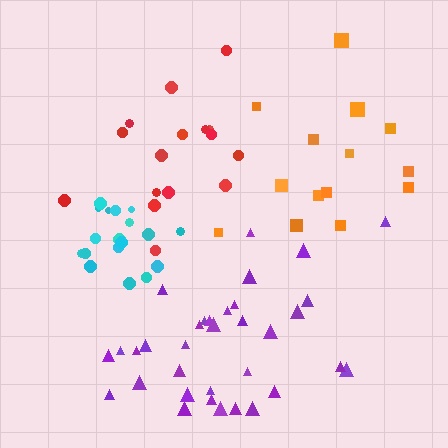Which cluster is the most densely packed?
Cyan.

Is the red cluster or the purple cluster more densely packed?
Purple.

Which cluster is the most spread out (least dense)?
Orange.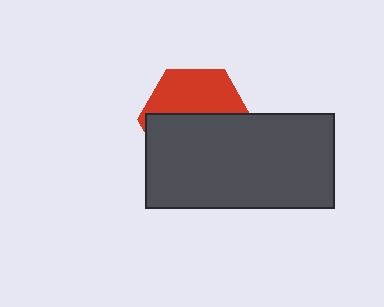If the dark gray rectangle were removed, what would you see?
You would see the complete red hexagon.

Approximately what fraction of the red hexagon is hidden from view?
Roughly 57% of the red hexagon is hidden behind the dark gray rectangle.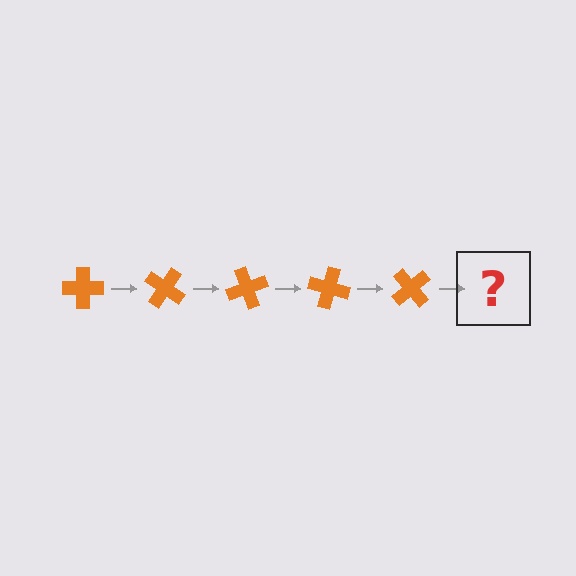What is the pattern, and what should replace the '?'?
The pattern is that the cross rotates 35 degrees each step. The '?' should be an orange cross rotated 175 degrees.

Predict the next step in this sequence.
The next step is an orange cross rotated 175 degrees.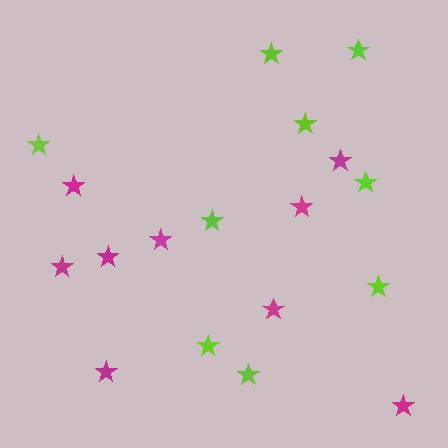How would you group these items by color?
There are 2 groups: one group of lime stars (9) and one group of magenta stars (9).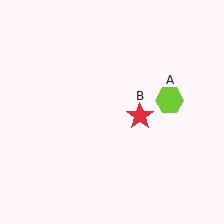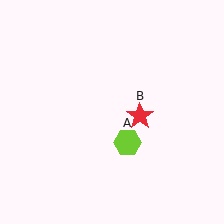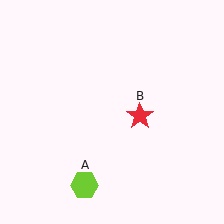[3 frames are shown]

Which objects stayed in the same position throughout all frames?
Red star (object B) remained stationary.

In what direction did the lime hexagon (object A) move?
The lime hexagon (object A) moved down and to the left.